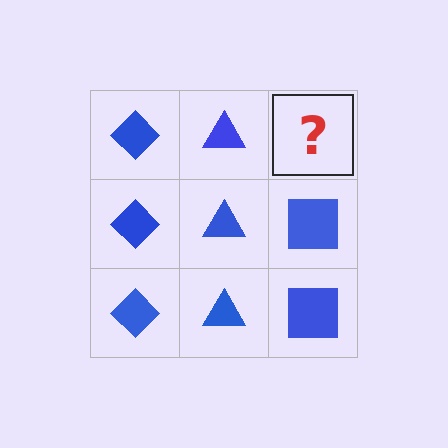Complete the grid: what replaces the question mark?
The question mark should be replaced with a blue square.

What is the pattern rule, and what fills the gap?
The rule is that each column has a consistent shape. The gap should be filled with a blue square.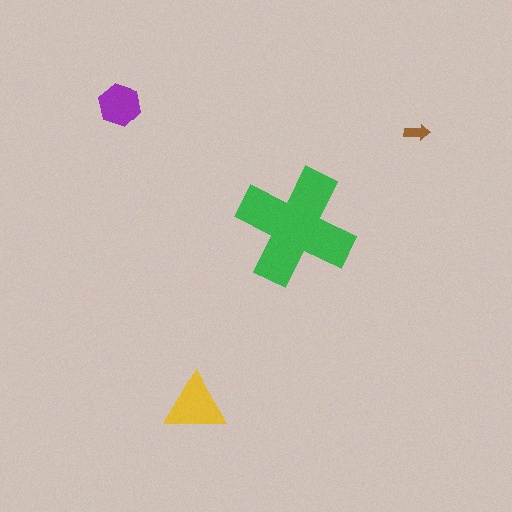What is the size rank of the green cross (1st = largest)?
1st.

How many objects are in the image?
There are 4 objects in the image.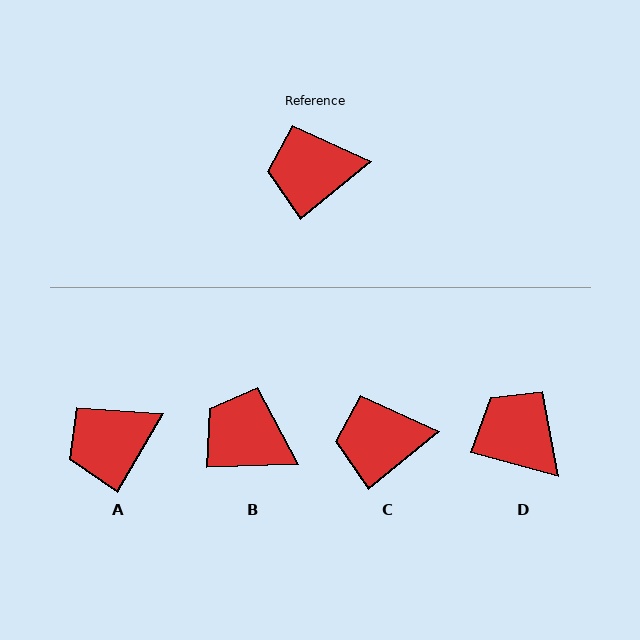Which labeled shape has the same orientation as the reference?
C.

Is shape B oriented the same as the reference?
No, it is off by about 37 degrees.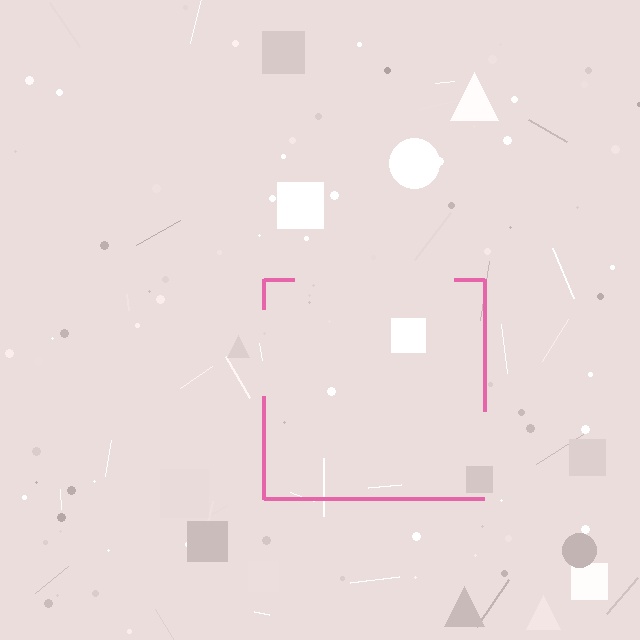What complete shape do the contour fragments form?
The contour fragments form a square.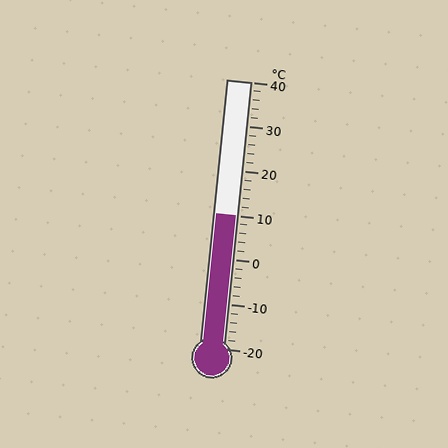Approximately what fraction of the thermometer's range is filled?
The thermometer is filled to approximately 50% of its range.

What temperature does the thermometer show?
The thermometer shows approximately 10°C.